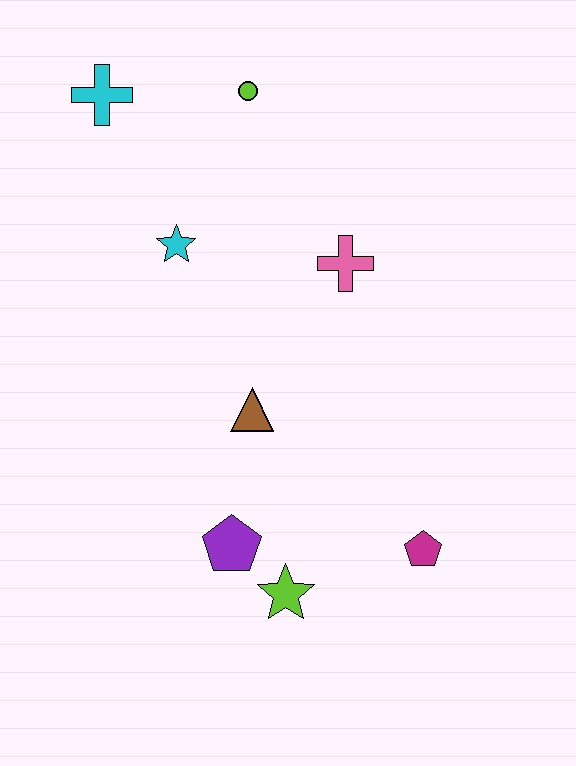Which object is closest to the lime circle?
The cyan cross is closest to the lime circle.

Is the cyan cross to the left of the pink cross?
Yes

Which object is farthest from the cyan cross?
The magenta pentagon is farthest from the cyan cross.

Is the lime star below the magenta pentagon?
Yes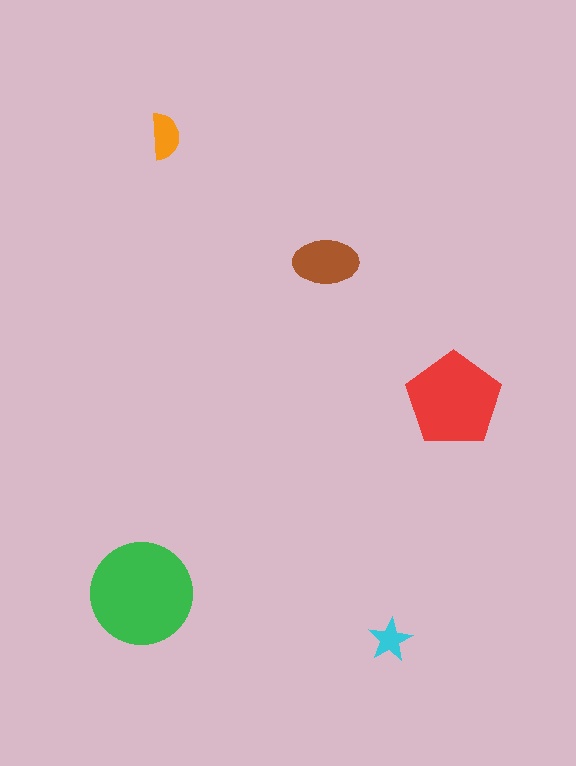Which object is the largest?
The green circle.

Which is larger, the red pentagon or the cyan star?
The red pentagon.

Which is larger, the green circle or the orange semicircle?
The green circle.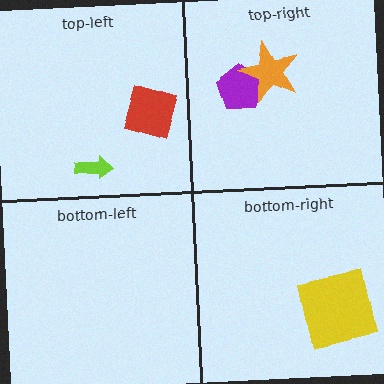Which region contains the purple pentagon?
The top-right region.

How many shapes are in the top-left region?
2.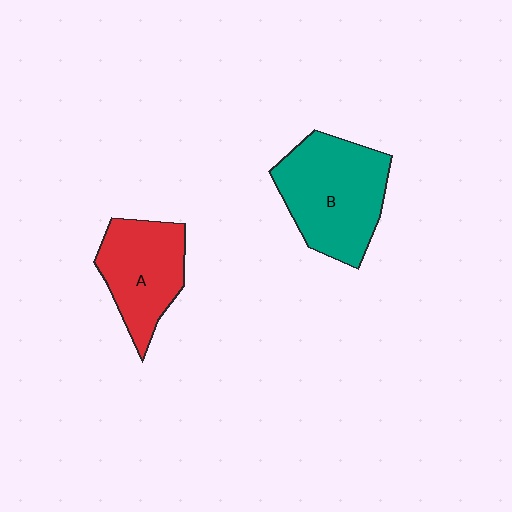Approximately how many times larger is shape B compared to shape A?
Approximately 1.3 times.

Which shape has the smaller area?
Shape A (red).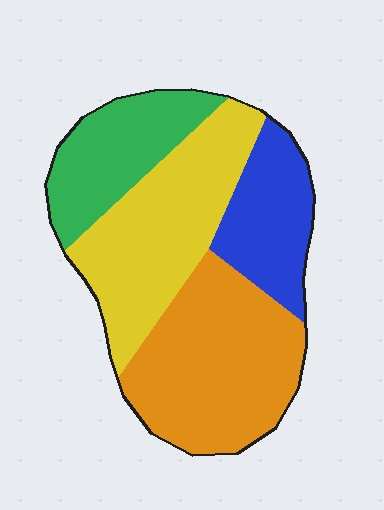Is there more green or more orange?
Orange.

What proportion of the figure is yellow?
Yellow takes up about one third (1/3) of the figure.